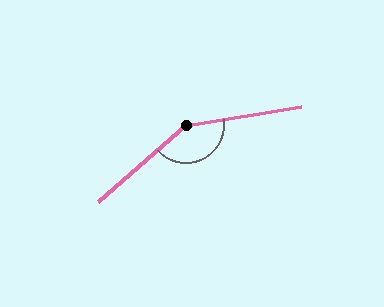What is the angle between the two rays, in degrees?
Approximately 148 degrees.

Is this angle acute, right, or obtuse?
It is obtuse.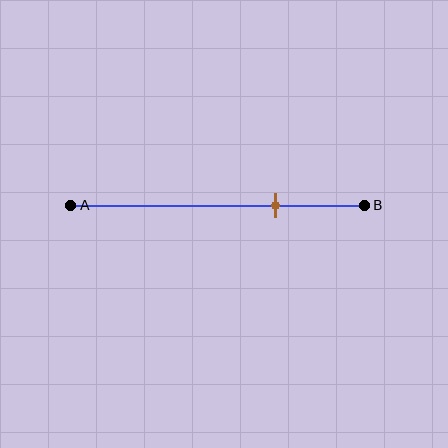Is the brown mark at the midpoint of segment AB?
No, the mark is at about 70% from A, not at the 50% midpoint.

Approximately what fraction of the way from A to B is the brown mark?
The brown mark is approximately 70% of the way from A to B.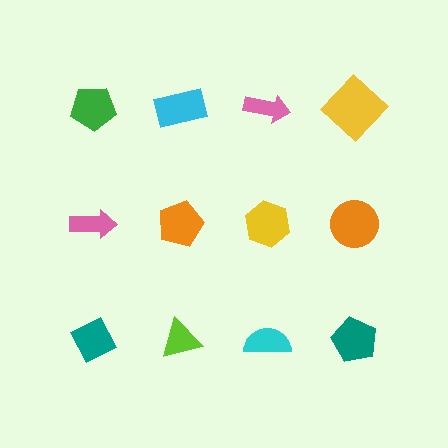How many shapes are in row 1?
4 shapes.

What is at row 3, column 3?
A cyan semicircle.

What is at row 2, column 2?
An orange pentagon.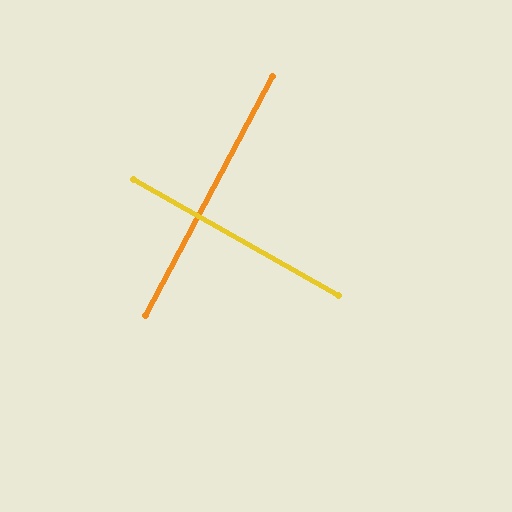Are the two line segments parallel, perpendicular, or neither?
Perpendicular — they meet at approximately 88°.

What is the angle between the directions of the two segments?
Approximately 88 degrees.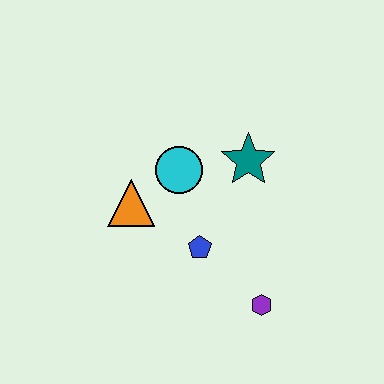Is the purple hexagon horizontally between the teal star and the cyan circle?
No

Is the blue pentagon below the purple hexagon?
No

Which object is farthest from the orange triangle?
The purple hexagon is farthest from the orange triangle.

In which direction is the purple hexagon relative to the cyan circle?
The purple hexagon is below the cyan circle.